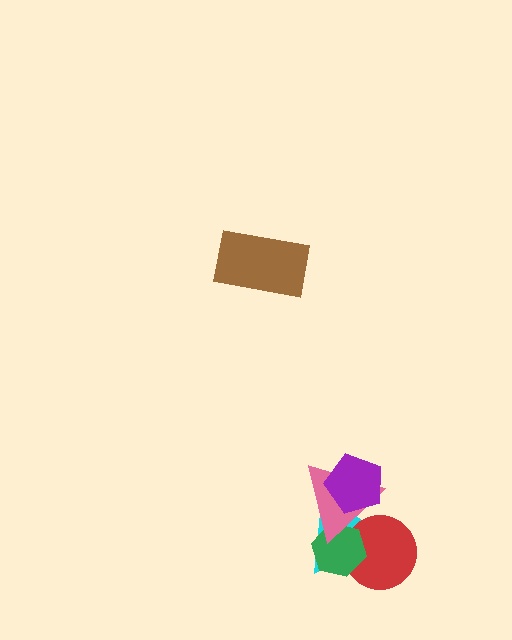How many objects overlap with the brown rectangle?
0 objects overlap with the brown rectangle.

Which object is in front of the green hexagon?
The pink triangle is in front of the green hexagon.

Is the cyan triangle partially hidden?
Yes, it is partially covered by another shape.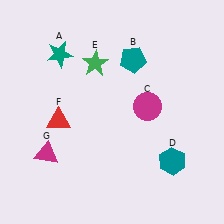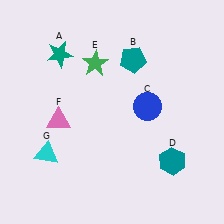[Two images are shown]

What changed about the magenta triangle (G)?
In Image 1, G is magenta. In Image 2, it changed to cyan.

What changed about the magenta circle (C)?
In Image 1, C is magenta. In Image 2, it changed to blue.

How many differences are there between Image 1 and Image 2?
There are 3 differences between the two images.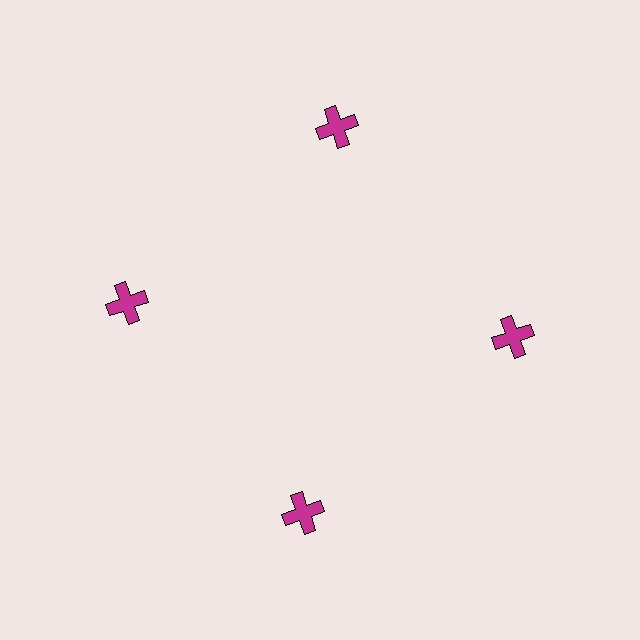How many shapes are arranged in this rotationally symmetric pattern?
There are 4 shapes, arranged in 4 groups of 1.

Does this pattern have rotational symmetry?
Yes, this pattern has 4-fold rotational symmetry. It looks the same after rotating 90 degrees around the center.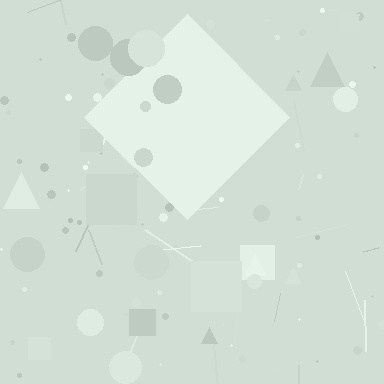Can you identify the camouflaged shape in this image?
The camouflaged shape is a diamond.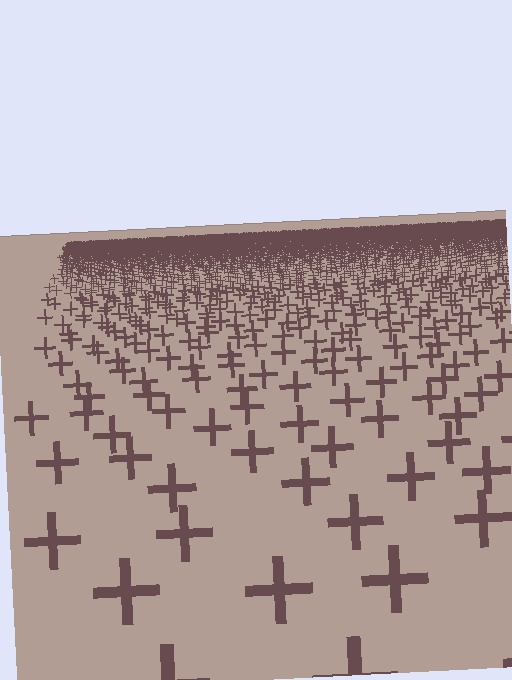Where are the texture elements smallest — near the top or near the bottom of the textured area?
Near the top.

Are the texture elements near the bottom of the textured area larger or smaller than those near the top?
Larger. Near the bottom, elements are closer to the viewer and appear at a bigger on-screen size.